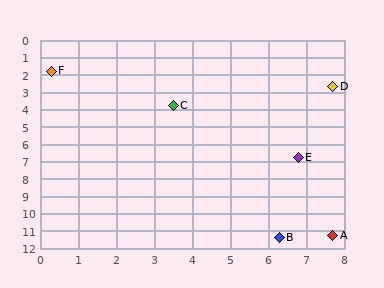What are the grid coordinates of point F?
Point F is at approximately (0.3, 1.8).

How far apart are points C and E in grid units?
Points C and E are about 4.5 grid units apart.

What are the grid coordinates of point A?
Point A is at approximately (7.7, 11.3).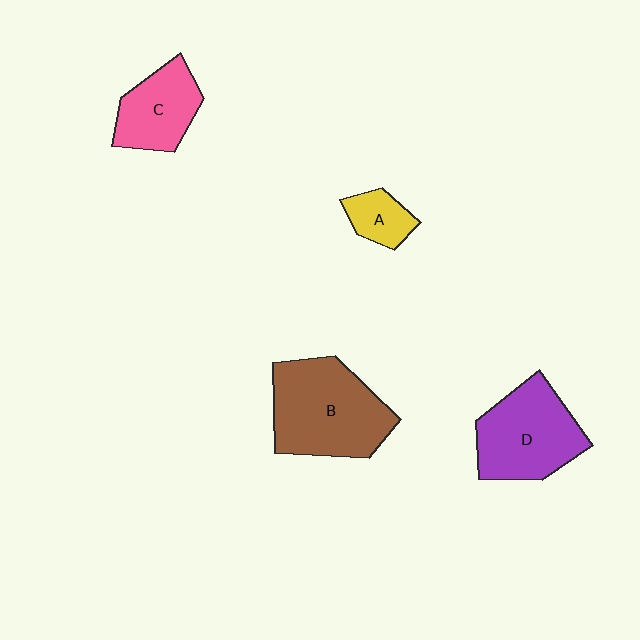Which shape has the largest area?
Shape B (brown).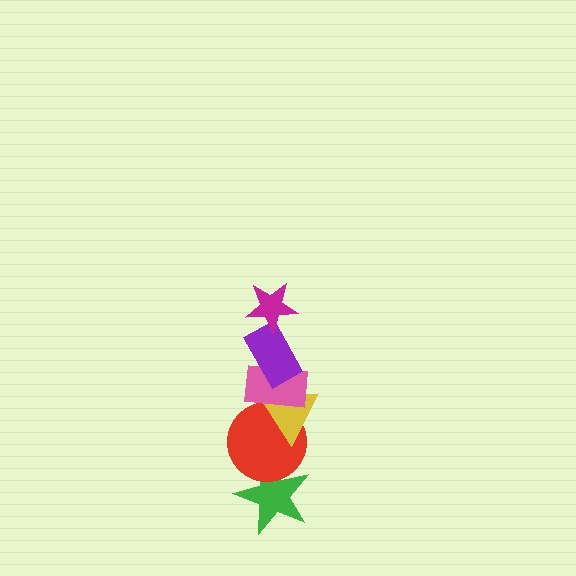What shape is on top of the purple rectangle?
The magenta star is on top of the purple rectangle.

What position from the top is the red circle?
The red circle is 5th from the top.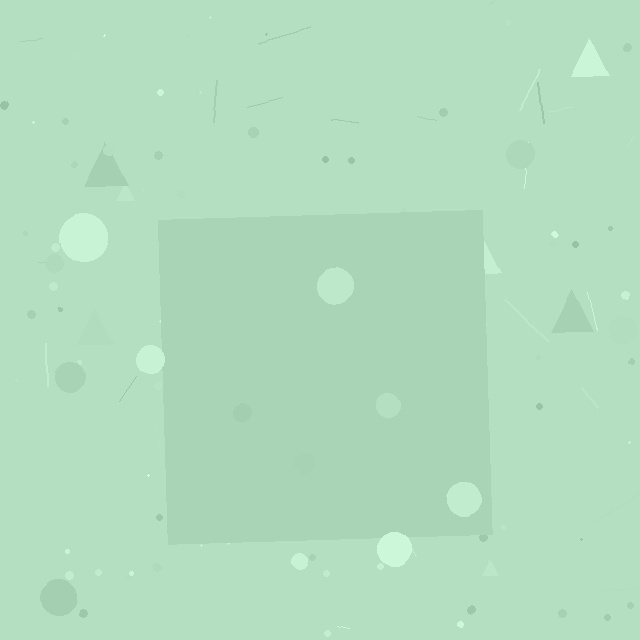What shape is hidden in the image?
A square is hidden in the image.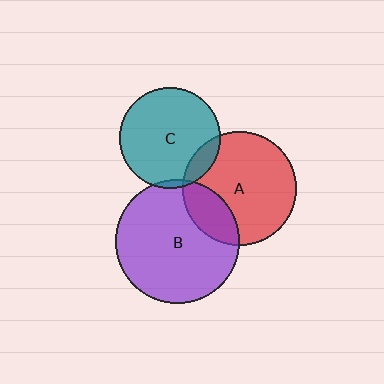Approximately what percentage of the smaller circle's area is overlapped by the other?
Approximately 5%.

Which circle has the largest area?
Circle B (purple).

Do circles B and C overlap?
Yes.